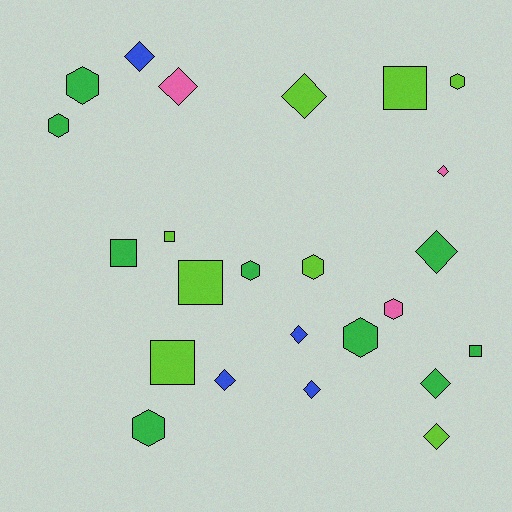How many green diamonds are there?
There are 2 green diamonds.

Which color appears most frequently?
Green, with 9 objects.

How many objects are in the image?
There are 24 objects.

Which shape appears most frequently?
Diamond, with 10 objects.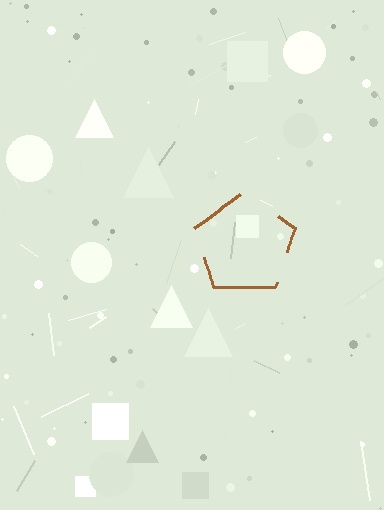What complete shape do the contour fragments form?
The contour fragments form a pentagon.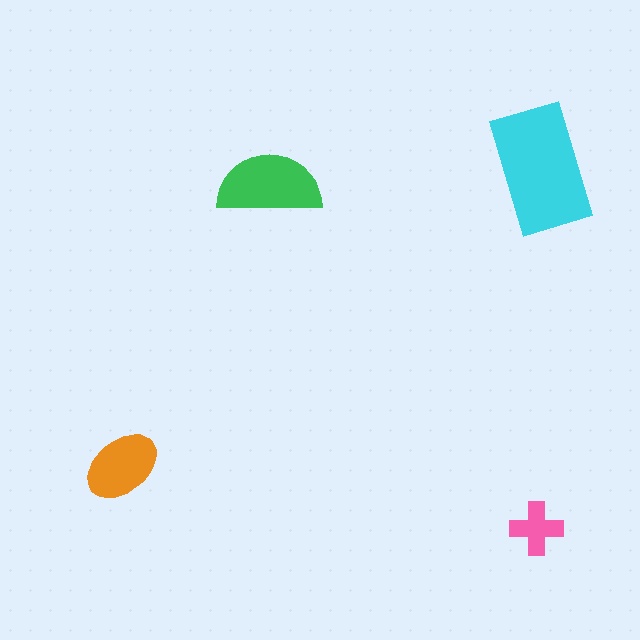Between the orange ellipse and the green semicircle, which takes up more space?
The green semicircle.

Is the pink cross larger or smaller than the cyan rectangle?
Smaller.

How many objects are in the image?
There are 4 objects in the image.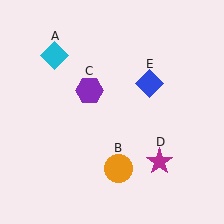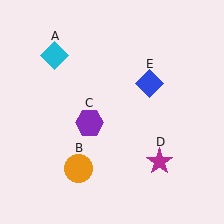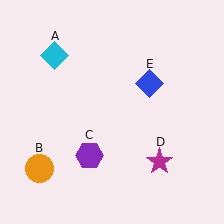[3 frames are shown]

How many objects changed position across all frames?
2 objects changed position: orange circle (object B), purple hexagon (object C).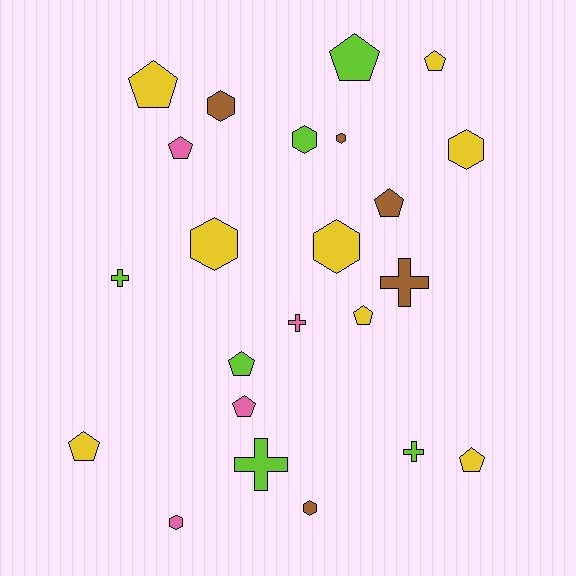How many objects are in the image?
There are 23 objects.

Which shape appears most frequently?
Pentagon, with 10 objects.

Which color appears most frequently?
Yellow, with 8 objects.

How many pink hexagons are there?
There is 1 pink hexagon.